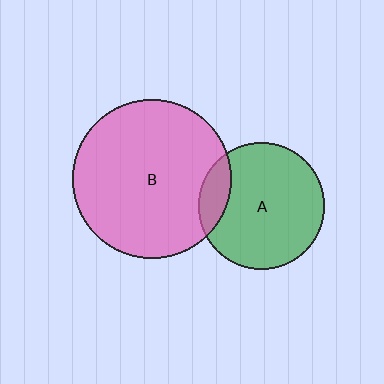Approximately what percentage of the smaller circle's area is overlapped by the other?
Approximately 15%.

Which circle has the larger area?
Circle B (pink).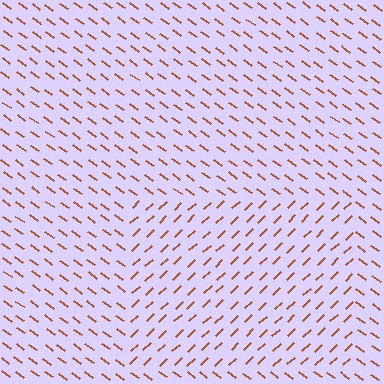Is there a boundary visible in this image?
Yes, there is a texture boundary formed by a change in line orientation.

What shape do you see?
I see a rectangle.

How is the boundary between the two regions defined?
The boundary is defined purely by a change in line orientation (approximately 79 degrees difference). All lines are the same color and thickness.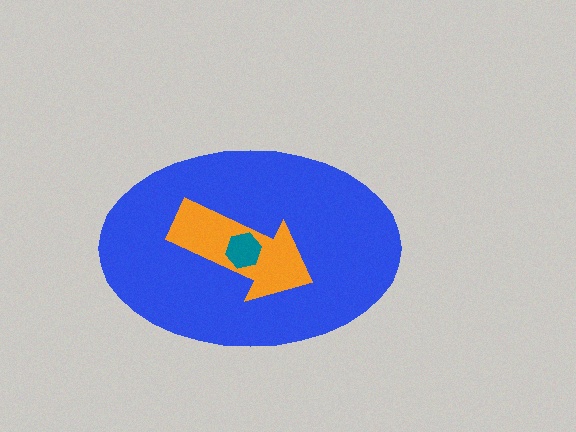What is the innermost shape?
The teal hexagon.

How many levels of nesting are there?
3.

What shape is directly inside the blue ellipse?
The orange arrow.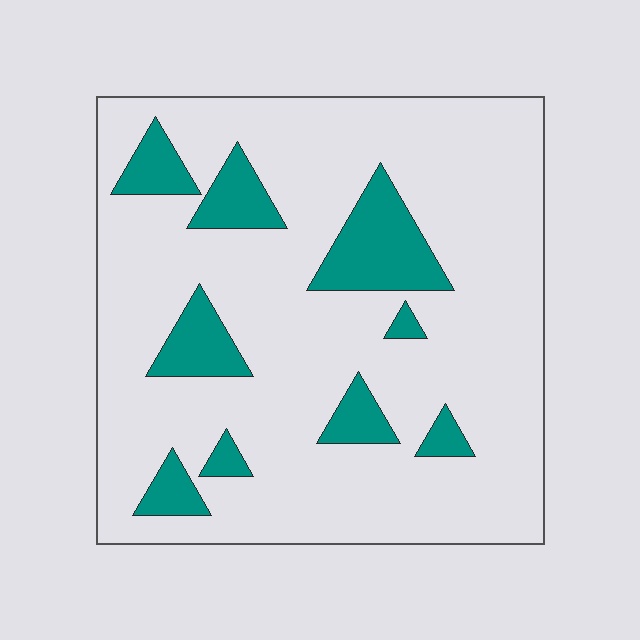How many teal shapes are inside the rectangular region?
9.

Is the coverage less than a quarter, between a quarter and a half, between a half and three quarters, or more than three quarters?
Less than a quarter.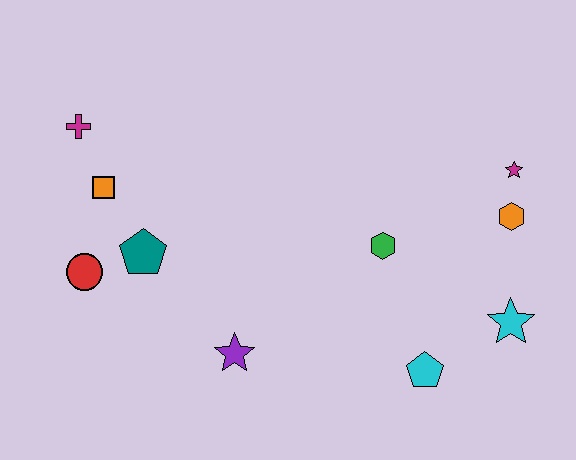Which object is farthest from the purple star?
The magenta star is farthest from the purple star.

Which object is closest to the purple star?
The teal pentagon is closest to the purple star.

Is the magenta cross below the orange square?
No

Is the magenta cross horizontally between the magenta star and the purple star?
No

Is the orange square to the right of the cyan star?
No